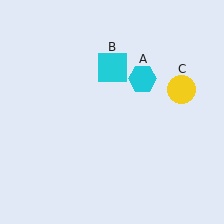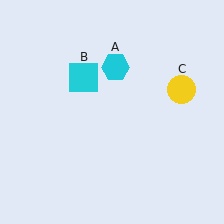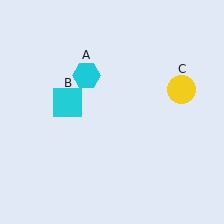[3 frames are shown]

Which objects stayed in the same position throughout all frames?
Yellow circle (object C) remained stationary.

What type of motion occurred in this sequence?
The cyan hexagon (object A), cyan square (object B) rotated counterclockwise around the center of the scene.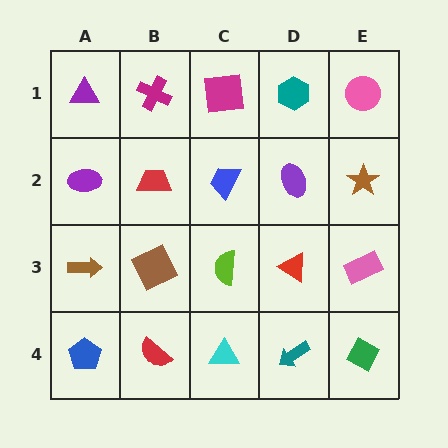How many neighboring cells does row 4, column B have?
3.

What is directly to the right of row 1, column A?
A magenta cross.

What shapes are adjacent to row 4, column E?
A pink rectangle (row 3, column E), a teal arrow (row 4, column D).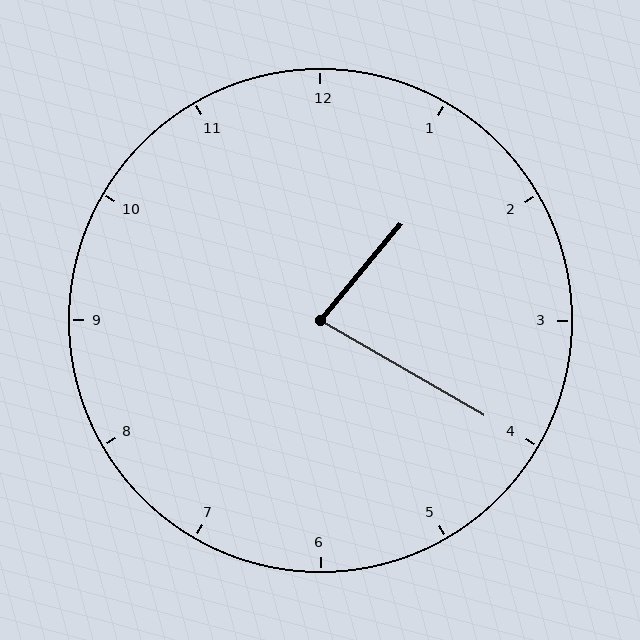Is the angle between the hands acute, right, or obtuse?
It is acute.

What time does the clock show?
1:20.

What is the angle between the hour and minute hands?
Approximately 80 degrees.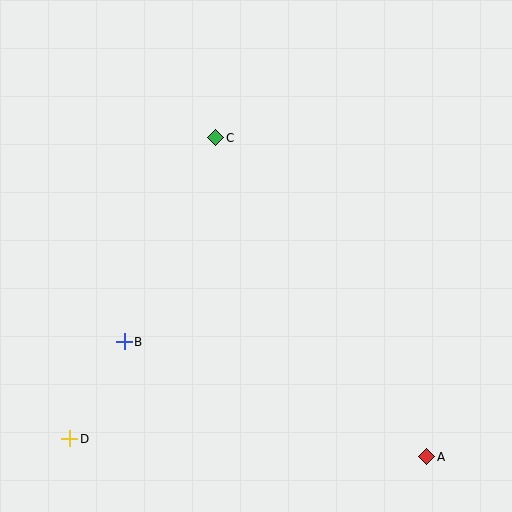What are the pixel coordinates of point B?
Point B is at (124, 342).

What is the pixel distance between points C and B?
The distance between C and B is 224 pixels.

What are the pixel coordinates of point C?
Point C is at (216, 138).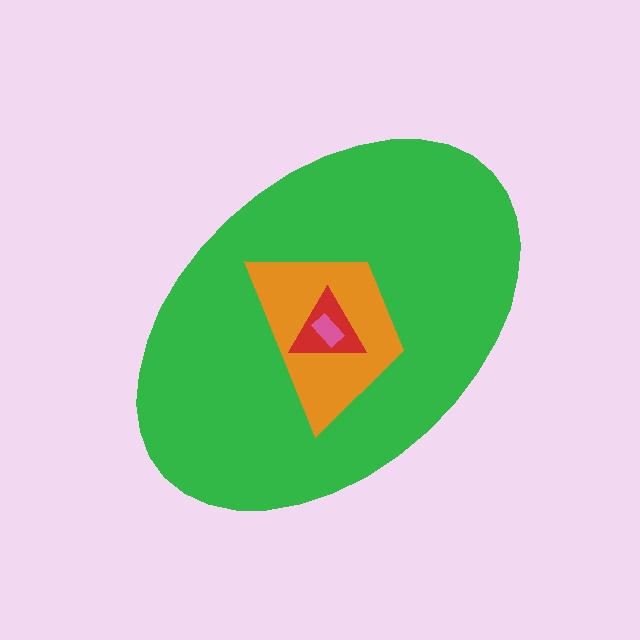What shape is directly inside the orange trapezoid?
The red triangle.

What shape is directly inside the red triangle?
The pink rectangle.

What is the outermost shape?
The green ellipse.